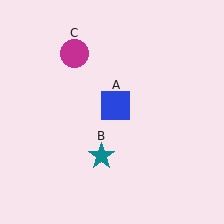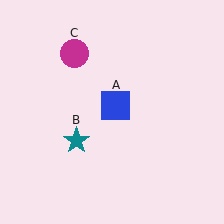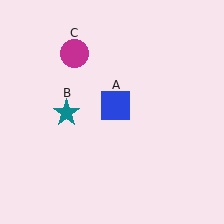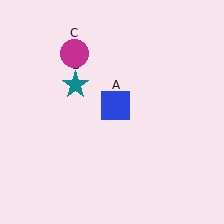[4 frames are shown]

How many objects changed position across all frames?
1 object changed position: teal star (object B).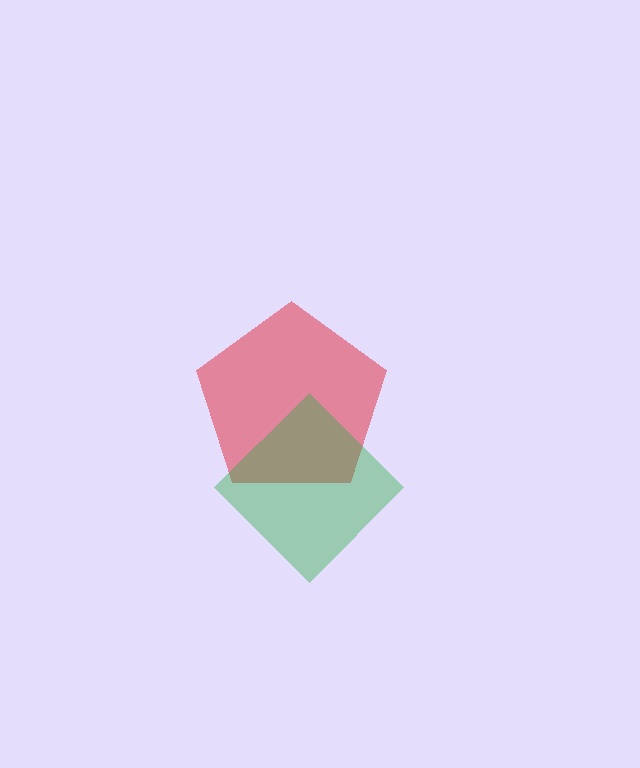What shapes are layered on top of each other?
The layered shapes are: a red pentagon, a green diamond.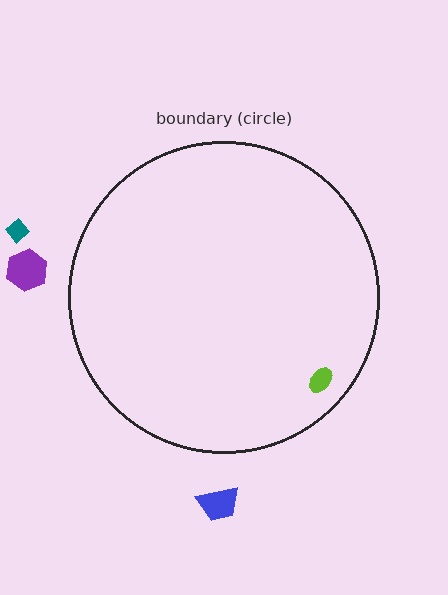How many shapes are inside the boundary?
1 inside, 3 outside.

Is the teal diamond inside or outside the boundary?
Outside.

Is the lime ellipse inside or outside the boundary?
Inside.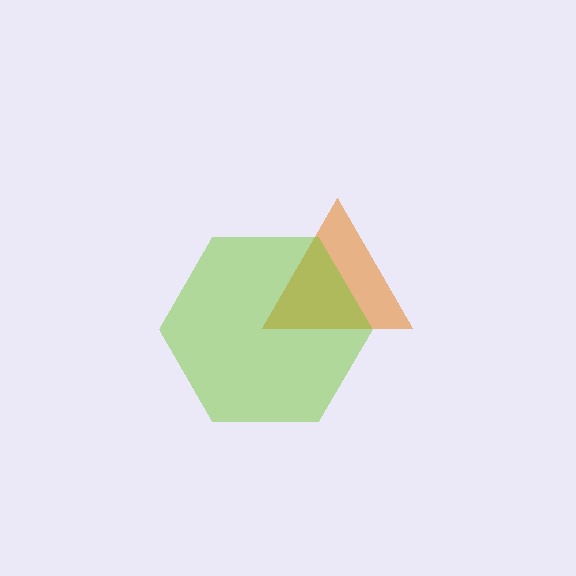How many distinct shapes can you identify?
There are 2 distinct shapes: an orange triangle, a lime hexagon.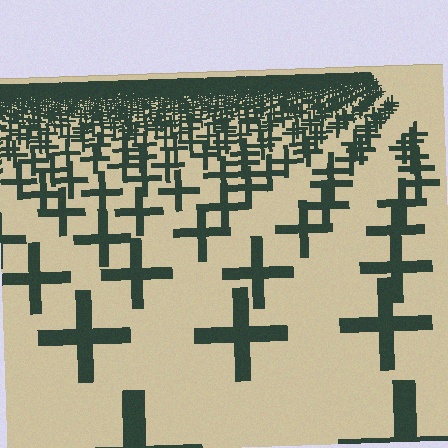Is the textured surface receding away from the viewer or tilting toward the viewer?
The surface is receding away from the viewer. Texture elements get smaller and denser toward the top.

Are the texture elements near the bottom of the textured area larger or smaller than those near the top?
Larger. Near the bottom, elements are closer to the viewer and appear at a bigger on-screen size.